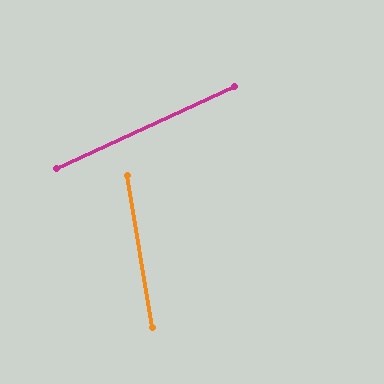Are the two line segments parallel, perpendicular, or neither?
Neither parallel nor perpendicular — they differ by about 74°.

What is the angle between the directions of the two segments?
Approximately 74 degrees.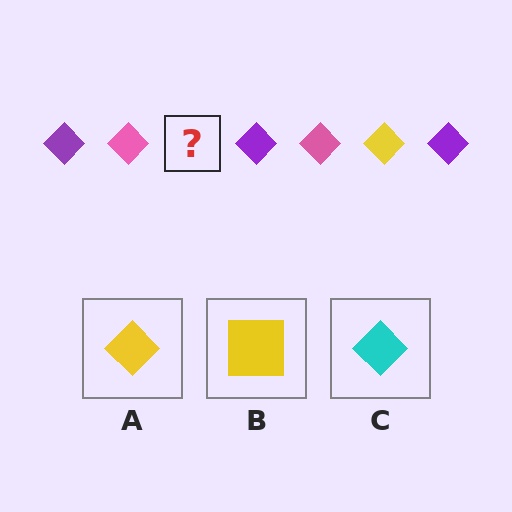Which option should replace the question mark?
Option A.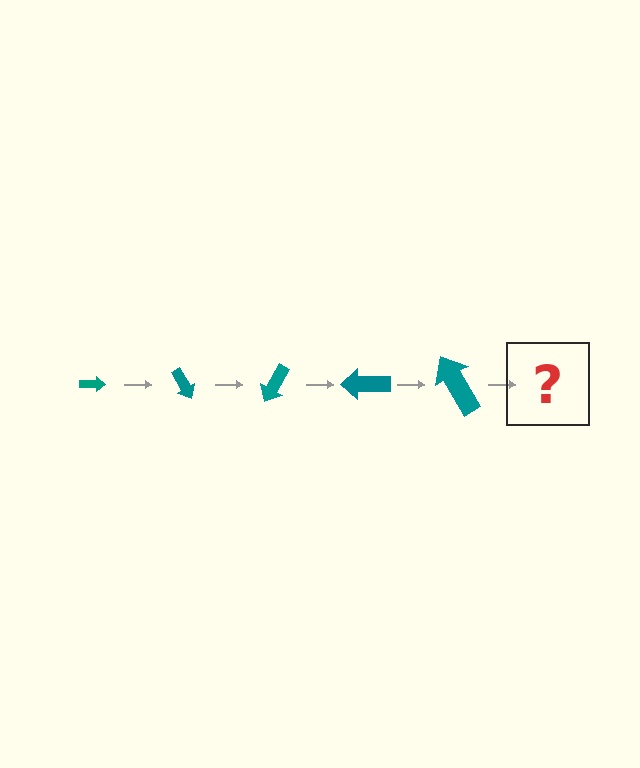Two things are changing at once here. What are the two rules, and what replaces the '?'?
The two rules are that the arrow grows larger each step and it rotates 60 degrees each step. The '?' should be an arrow, larger than the previous one and rotated 300 degrees from the start.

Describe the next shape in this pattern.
It should be an arrow, larger than the previous one and rotated 300 degrees from the start.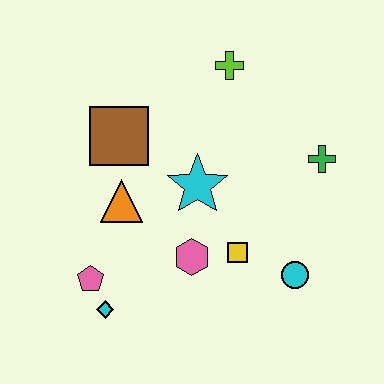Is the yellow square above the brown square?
No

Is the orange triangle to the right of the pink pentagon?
Yes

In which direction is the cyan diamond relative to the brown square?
The cyan diamond is below the brown square.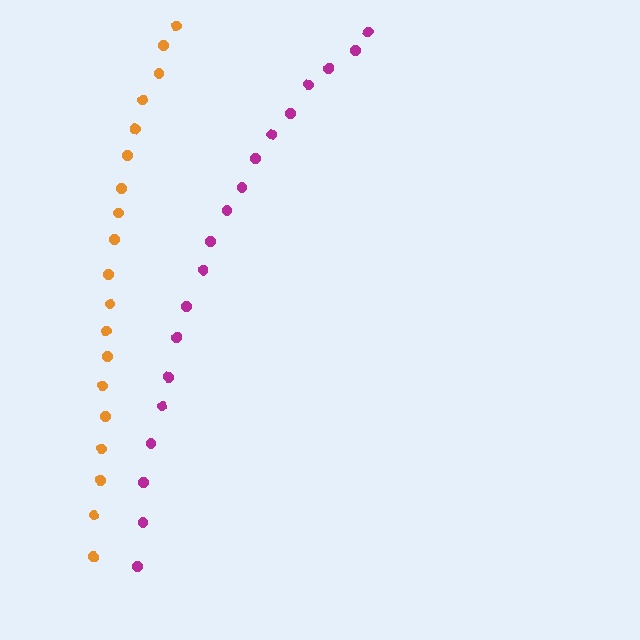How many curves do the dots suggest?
There are 2 distinct paths.